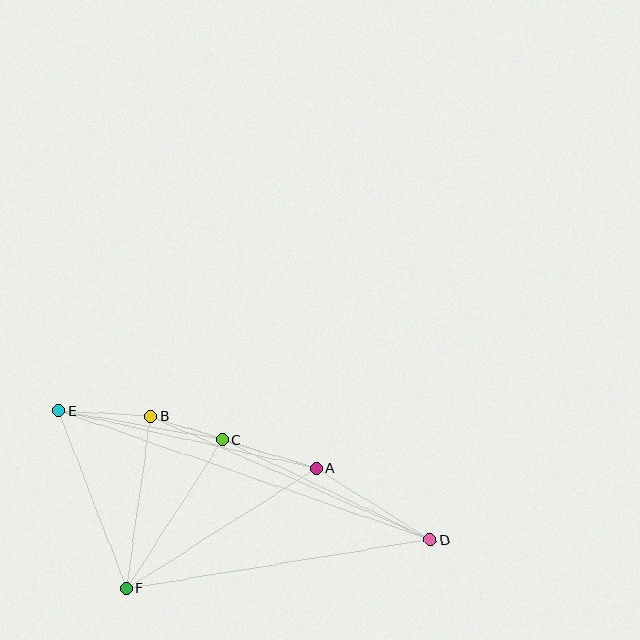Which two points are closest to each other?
Points B and C are closest to each other.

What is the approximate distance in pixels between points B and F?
The distance between B and F is approximately 174 pixels.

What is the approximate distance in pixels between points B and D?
The distance between B and D is approximately 305 pixels.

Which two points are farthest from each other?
Points D and E are farthest from each other.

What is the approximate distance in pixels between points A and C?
The distance between A and C is approximately 98 pixels.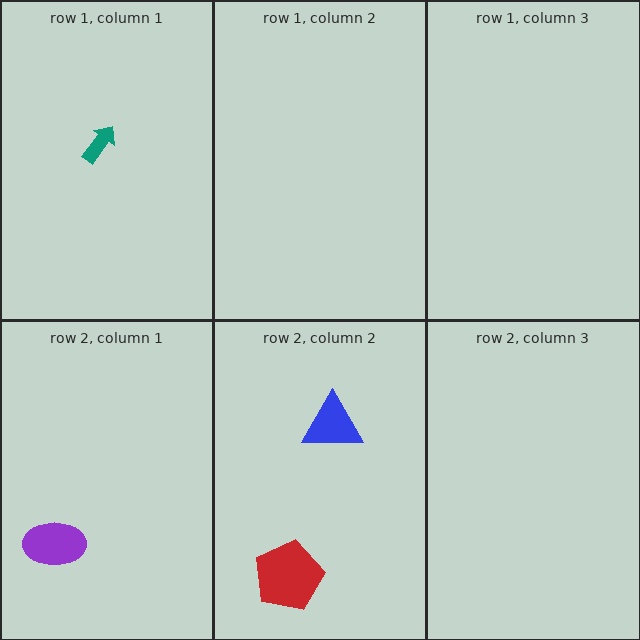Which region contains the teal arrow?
The row 1, column 1 region.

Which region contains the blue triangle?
The row 2, column 2 region.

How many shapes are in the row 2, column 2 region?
2.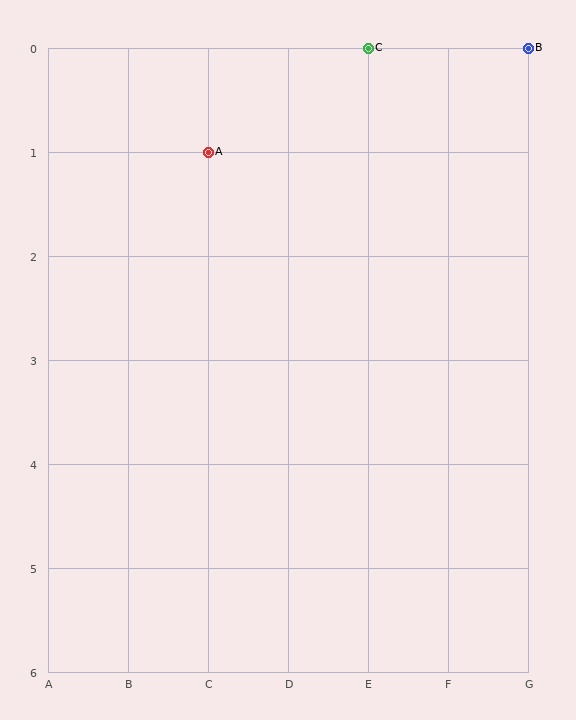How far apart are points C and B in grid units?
Points C and B are 2 columns apart.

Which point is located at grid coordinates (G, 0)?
Point B is at (G, 0).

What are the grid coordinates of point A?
Point A is at grid coordinates (C, 1).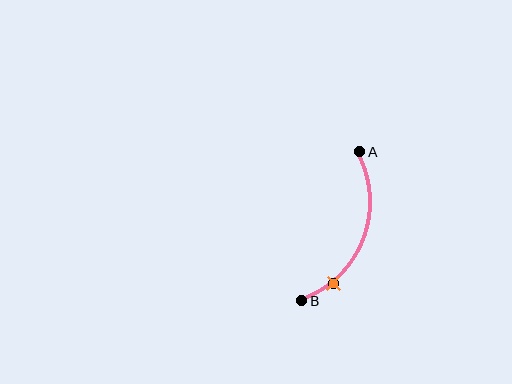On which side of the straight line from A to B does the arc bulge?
The arc bulges to the right of the straight line connecting A and B.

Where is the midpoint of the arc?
The arc midpoint is the point on the curve farthest from the straight line joining A and B. It sits to the right of that line.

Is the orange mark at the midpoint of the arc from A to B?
No. The orange mark lies on the arc but is closer to endpoint B. The arc midpoint would be at the point on the curve equidistant along the arc from both A and B.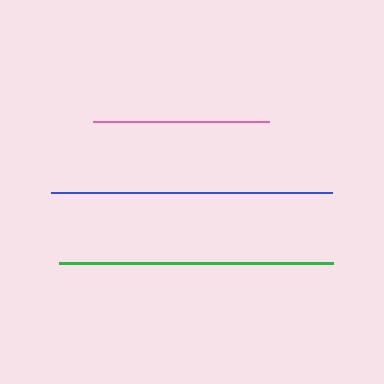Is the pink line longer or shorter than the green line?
The green line is longer than the pink line.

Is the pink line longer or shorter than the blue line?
The blue line is longer than the pink line.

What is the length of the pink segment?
The pink segment is approximately 176 pixels long.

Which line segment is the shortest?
The pink line is the shortest at approximately 176 pixels.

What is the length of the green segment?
The green segment is approximately 274 pixels long.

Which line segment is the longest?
The blue line is the longest at approximately 281 pixels.